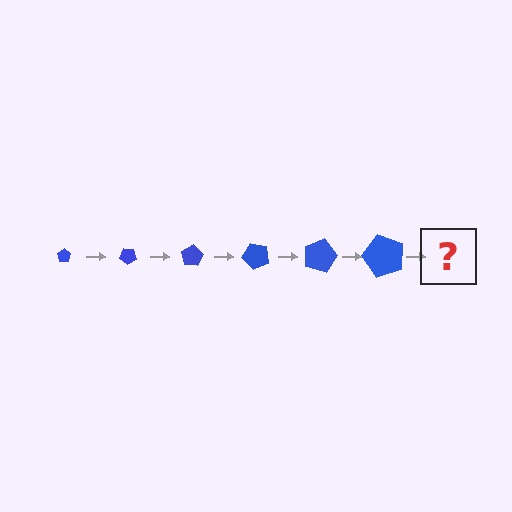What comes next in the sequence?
The next element should be a pentagon, larger than the previous one and rotated 240 degrees from the start.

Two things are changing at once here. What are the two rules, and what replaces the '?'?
The two rules are that the pentagon grows larger each step and it rotates 40 degrees each step. The '?' should be a pentagon, larger than the previous one and rotated 240 degrees from the start.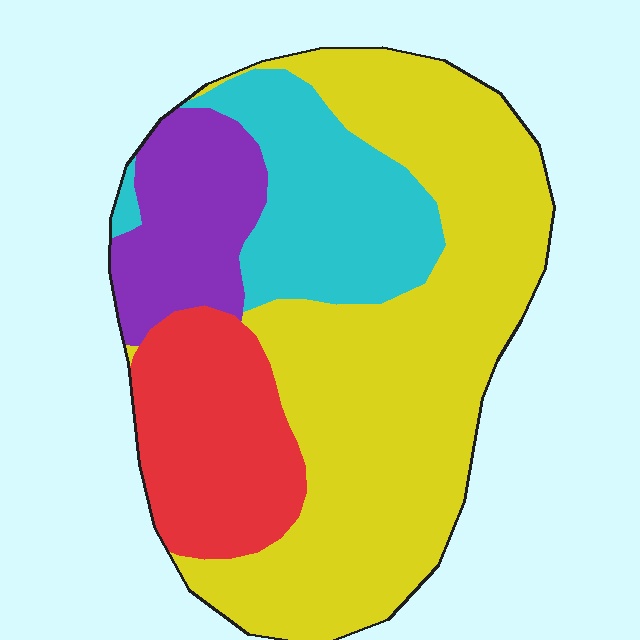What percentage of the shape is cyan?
Cyan covers around 20% of the shape.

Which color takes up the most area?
Yellow, at roughly 50%.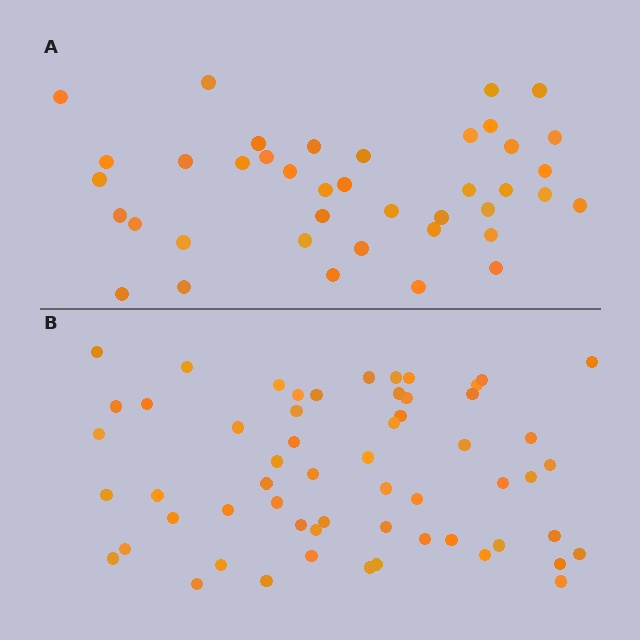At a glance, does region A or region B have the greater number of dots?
Region B (the bottom region) has more dots.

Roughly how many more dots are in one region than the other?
Region B has approximately 20 more dots than region A.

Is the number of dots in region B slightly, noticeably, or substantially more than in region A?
Region B has substantially more. The ratio is roughly 1.4 to 1.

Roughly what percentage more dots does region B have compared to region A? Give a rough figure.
About 45% more.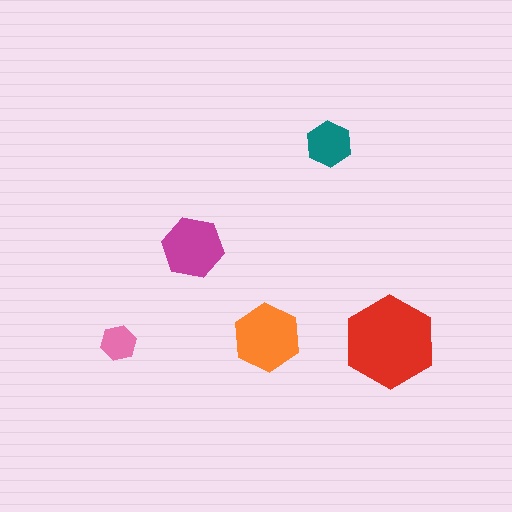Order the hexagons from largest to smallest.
the red one, the orange one, the magenta one, the teal one, the pink one.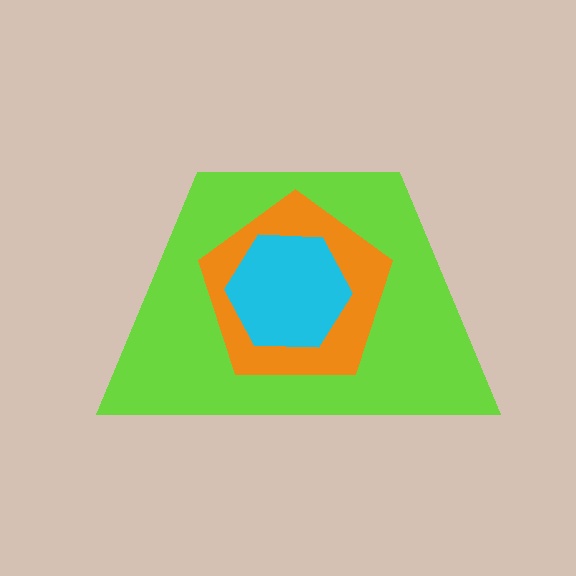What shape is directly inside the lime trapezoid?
The orange pentagon.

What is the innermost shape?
The cyan hexagon.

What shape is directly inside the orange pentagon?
The cyan hexagon.